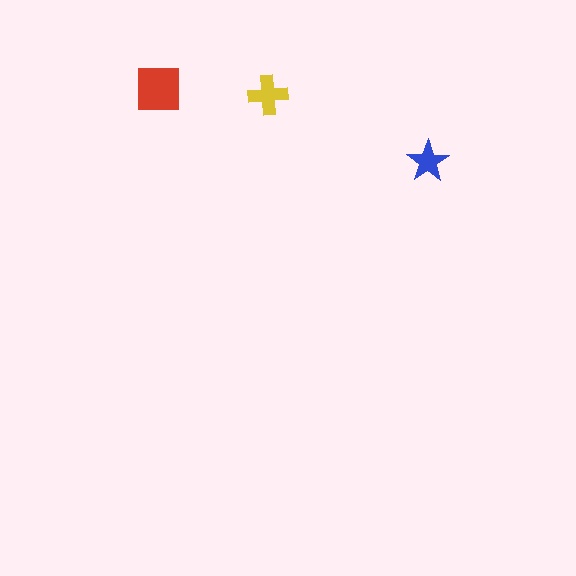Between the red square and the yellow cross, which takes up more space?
The red square.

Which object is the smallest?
The blue star.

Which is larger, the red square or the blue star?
The red square.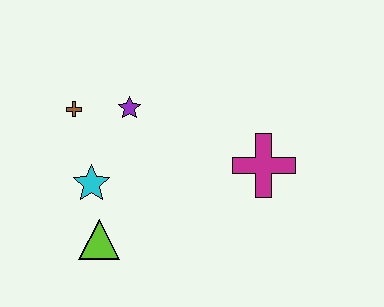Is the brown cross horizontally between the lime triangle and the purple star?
No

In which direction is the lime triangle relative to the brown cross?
The lime triangle is below the brown cross.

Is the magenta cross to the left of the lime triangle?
No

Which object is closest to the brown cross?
The purple star is closest to the brown cross.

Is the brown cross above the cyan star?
Yes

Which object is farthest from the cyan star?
The magenta cross is farthest from the cyan star.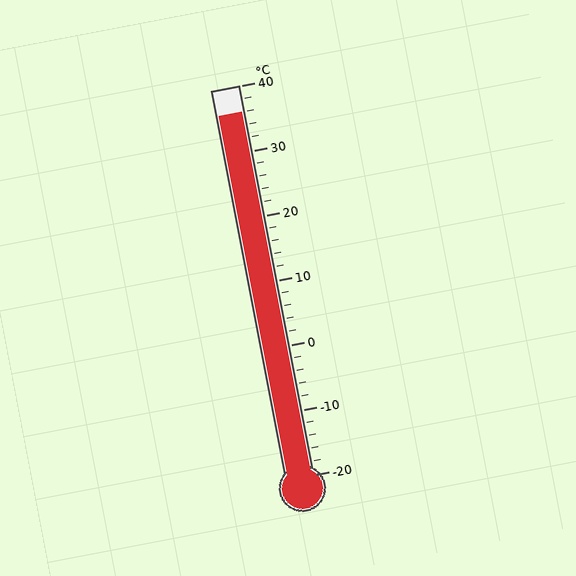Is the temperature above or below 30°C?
The temperature is above 30°C.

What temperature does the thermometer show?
The thermometer shows approximately 36°C.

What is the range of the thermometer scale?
The thermometer scale ranges from -20°C to 40°C.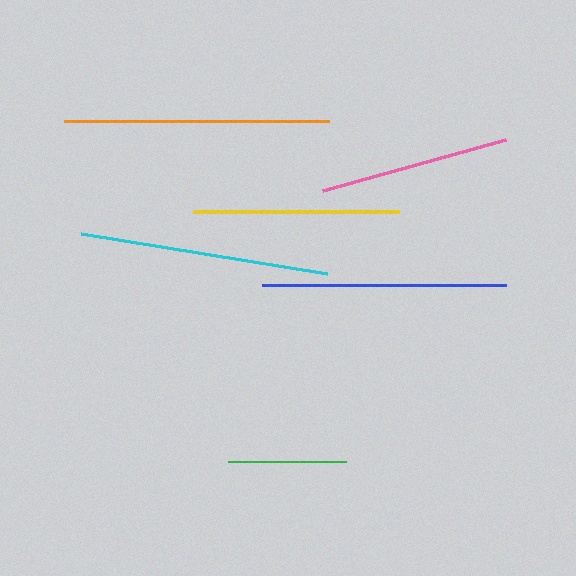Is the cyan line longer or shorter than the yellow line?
The cyan line is longer than the yellow line.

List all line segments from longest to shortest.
From longest to shortest: orange, cyan, blue, yellow, pink, green.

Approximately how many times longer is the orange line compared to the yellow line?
The orange line is approximately 1.3 times the length of the yellow line.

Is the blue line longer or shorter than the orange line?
The orange line is longer than the blue line.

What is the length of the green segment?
The green segment is approximately 119 pixels long.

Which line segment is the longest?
The orange line is the longest at approximately 265 pixels.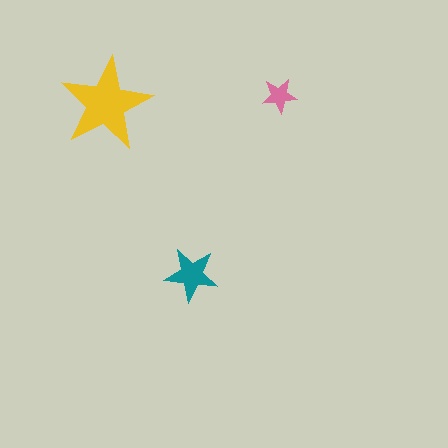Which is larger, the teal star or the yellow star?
The yellow one.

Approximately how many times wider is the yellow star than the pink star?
About 2.5 times wider.